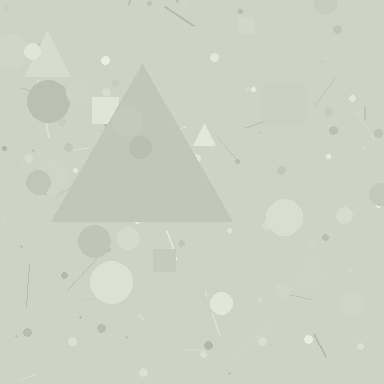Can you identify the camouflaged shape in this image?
The camouflaged shape is a triangle.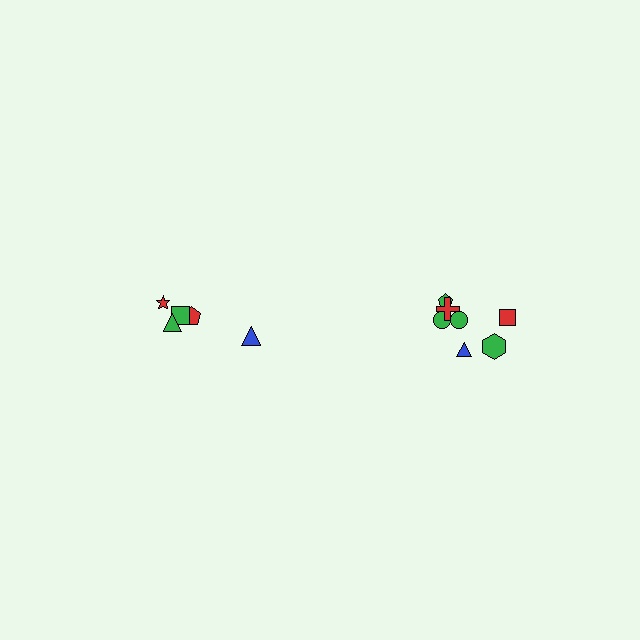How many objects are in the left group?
There are 5 objects.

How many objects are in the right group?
There are 7 objects.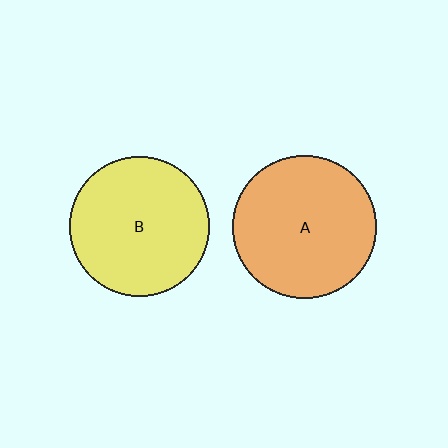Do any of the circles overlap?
No, none of the circles overlap.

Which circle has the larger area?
Circle A (orange).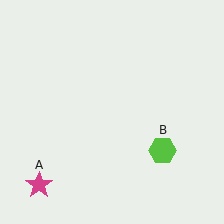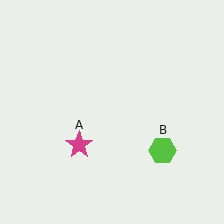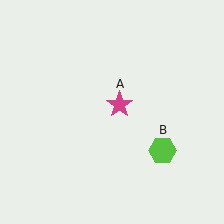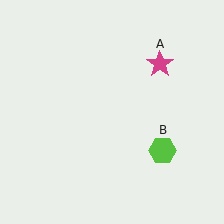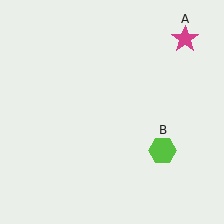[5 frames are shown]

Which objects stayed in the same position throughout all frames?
Lime hexagon (object B) remained stationary.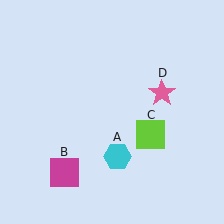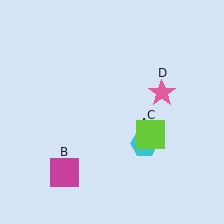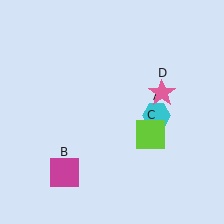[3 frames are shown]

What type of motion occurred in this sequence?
The cyan hexagon (object A) rotated counterclockwise around the center of the scene.